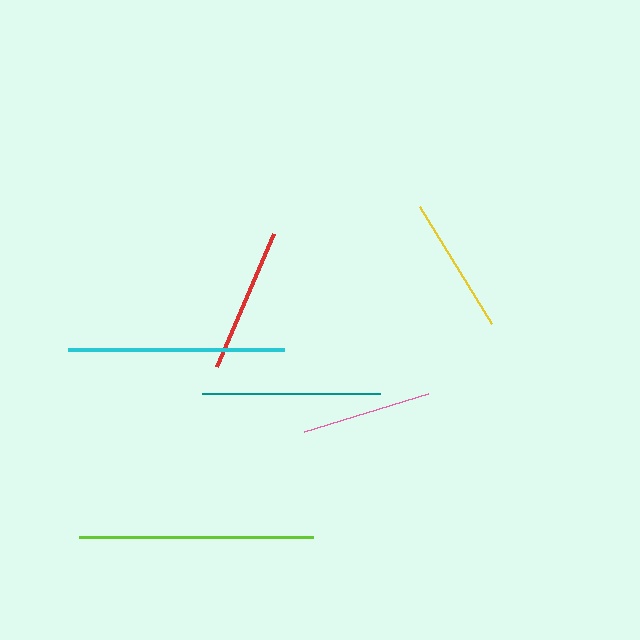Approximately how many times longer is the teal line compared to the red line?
The teal line is approximately 1.2 times the length of the red line.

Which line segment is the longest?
The lime line is the longest at approximately 234 pixels.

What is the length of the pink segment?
The pink segment is approximately 130 pixels long.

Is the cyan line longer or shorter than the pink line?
The cyan line is longer than the pink line.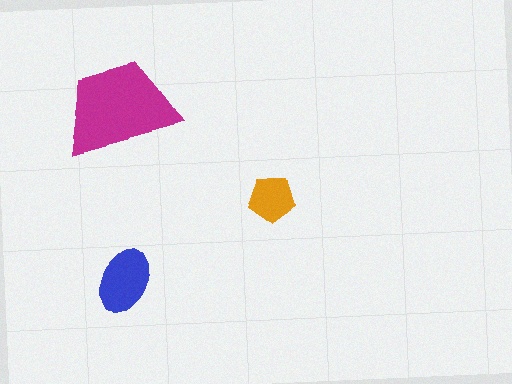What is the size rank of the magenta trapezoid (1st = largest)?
1st.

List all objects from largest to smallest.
The magenta trapezoid, the blue ellipse, the orange pentagon.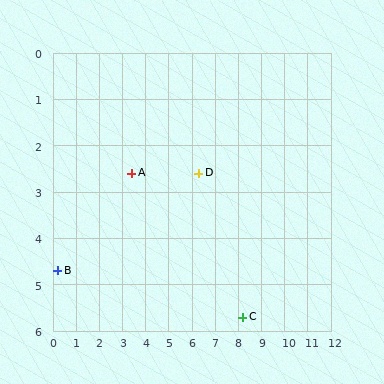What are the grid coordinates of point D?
Point D is at approximately (6.3, 2.6).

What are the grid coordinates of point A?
Point A is at approximately (3.4, 2.6).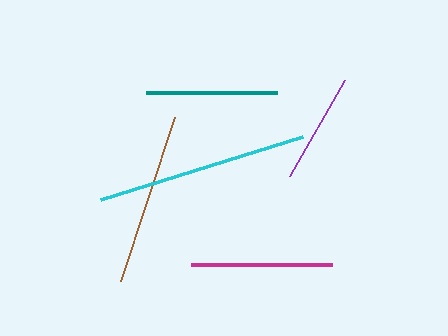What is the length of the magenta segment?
The magenta segment is approximately 141 pixels long.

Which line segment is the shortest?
The purple line is the shortest at approximately 111 pixels.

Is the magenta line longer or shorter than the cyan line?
The cyan line is longer than the magenta line.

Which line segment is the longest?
The cyan line is the longest at approximately 212 pixels.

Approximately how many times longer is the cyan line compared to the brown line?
The cyan line is approximately 1.2 times the length of the brown line.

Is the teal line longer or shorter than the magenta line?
The magenta line is longer than the teal line.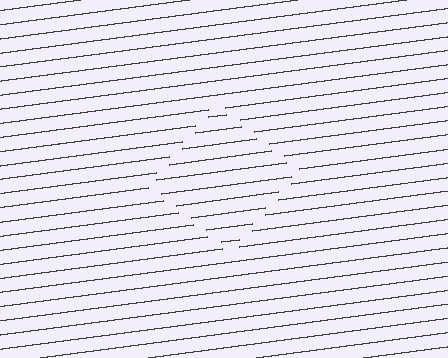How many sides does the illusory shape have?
4 sides — the line-ends trace a square.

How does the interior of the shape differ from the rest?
The interior of the shape contains the same grating, shifted by half a period — the contour is defined by the phase discontinuity where line-ends from the inner and outer gratings abut.